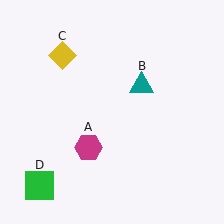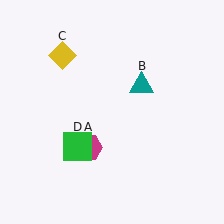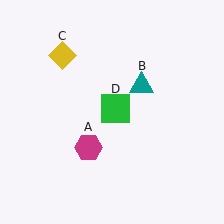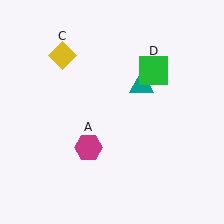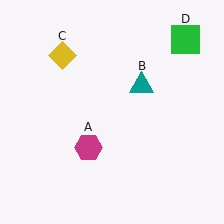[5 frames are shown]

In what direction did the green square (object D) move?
The green square (object D) moved up and to the right.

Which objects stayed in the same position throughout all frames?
Magenta hexagon (object A) and teal triangle (object B) and yellow diamond (object C) remained stationary.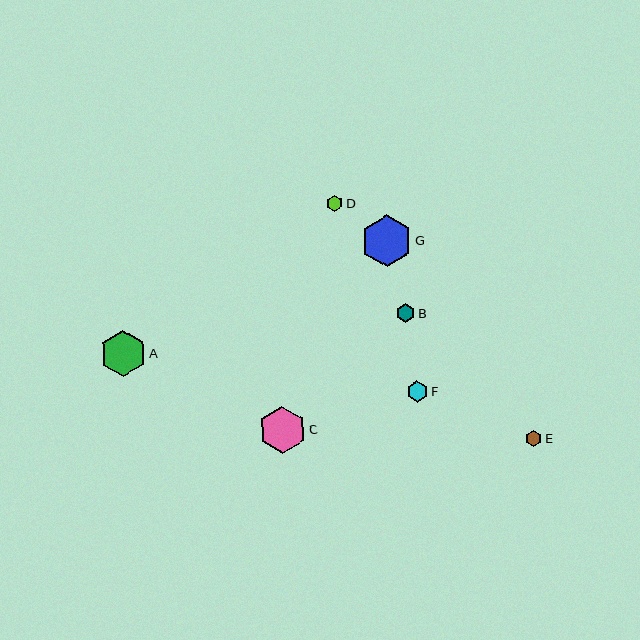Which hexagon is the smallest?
Hexagon D is the smallest with a size of approximately 16 pixels.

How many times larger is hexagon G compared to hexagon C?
Hexagon G is approximately 1.1 times the size of hexagon C.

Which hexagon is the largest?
Hexagon G is the largest with a size of approximately 52 pixels.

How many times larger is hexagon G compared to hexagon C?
Hexagon G is approximately 1.1 times the size of hexagon C.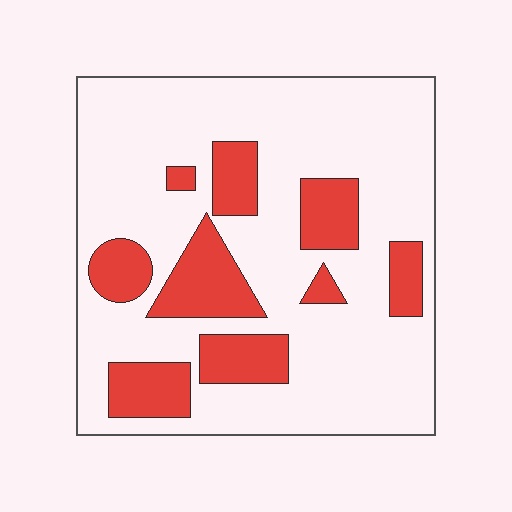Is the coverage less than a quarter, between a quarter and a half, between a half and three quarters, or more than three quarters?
Less than a quarter.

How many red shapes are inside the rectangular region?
9.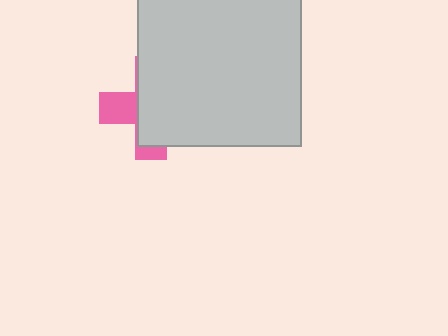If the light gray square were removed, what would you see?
You would see the complete pink cross.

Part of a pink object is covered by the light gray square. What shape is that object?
It is a cross.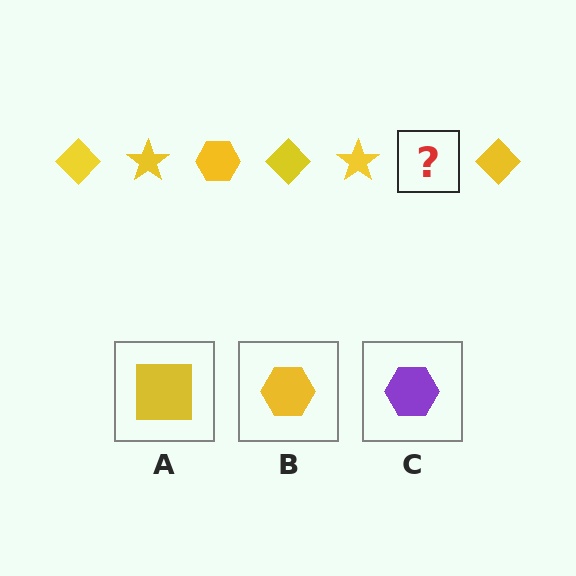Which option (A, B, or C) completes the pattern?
B.